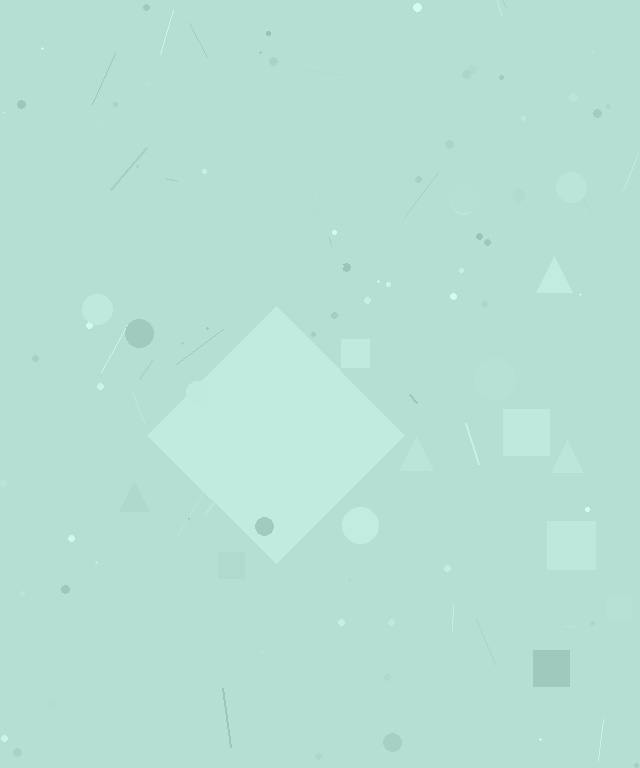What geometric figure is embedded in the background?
A diamond is embedded in the background.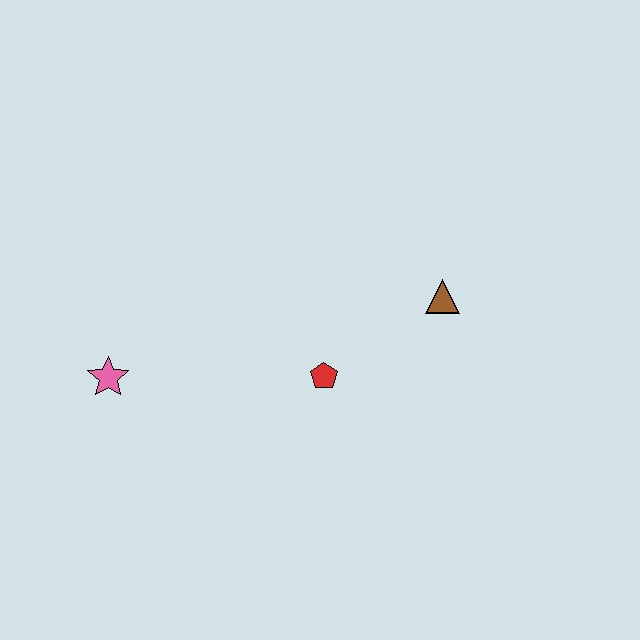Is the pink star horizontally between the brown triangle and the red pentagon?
No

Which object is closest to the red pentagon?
The brown triangle is closest to the red pentagon.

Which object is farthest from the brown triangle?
The pink star is farthest from the brown triangle.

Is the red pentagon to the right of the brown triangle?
No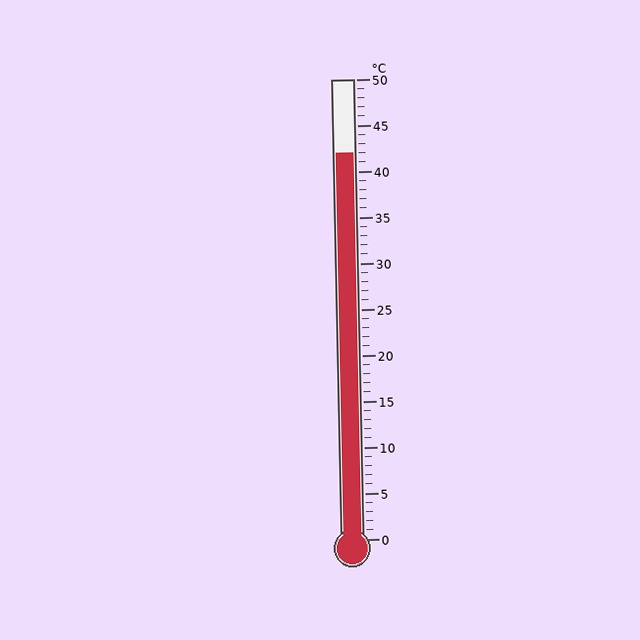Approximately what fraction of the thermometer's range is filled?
The thermometer is filled to approximately 85% of its range.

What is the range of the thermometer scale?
The thermometer scale ranges from 0°C to 50°C.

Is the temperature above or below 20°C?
The temperature is above 20°C.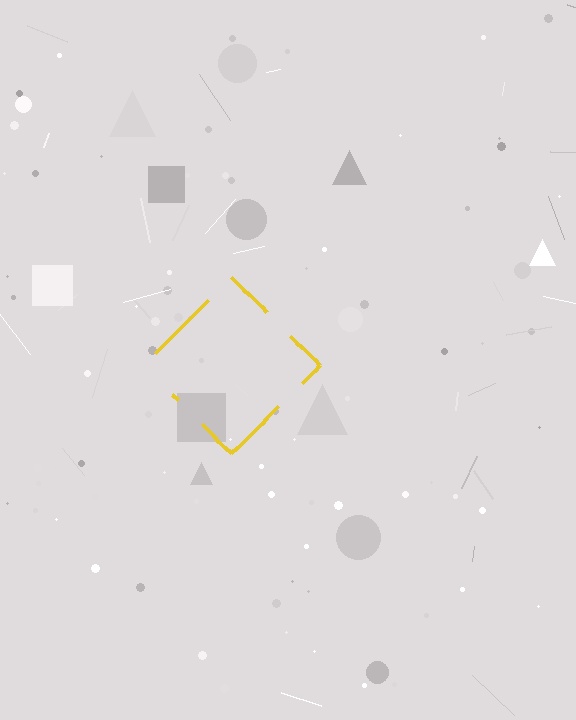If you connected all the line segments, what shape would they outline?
They would outline a diamond.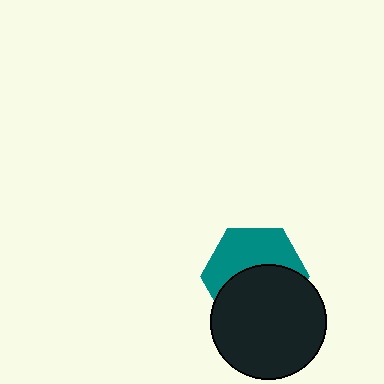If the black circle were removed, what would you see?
You would see the complete teal hexagon.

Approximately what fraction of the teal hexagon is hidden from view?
Roughly 53% of the teal hexagon is hidden behind the black circle.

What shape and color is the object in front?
The object in front is a black circle.